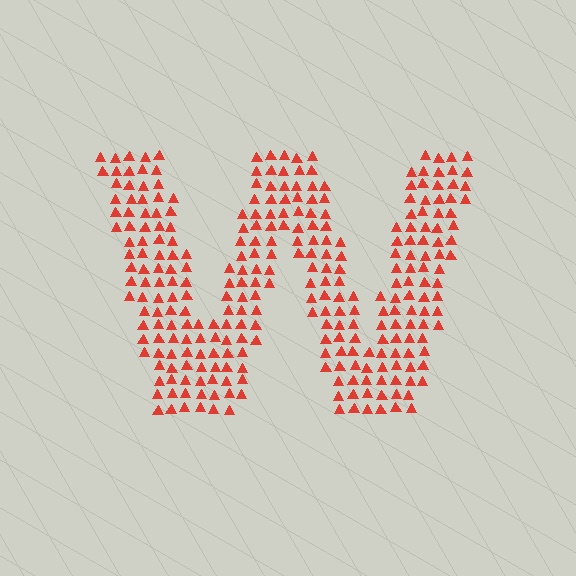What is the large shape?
The large shape is the letter W.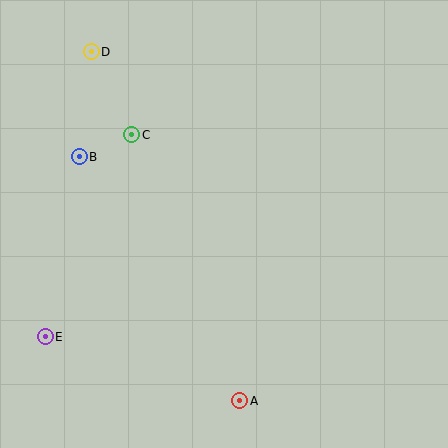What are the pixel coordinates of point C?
Point C is at (132, 135).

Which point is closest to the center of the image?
Point C at (132, 135) is closest to the center.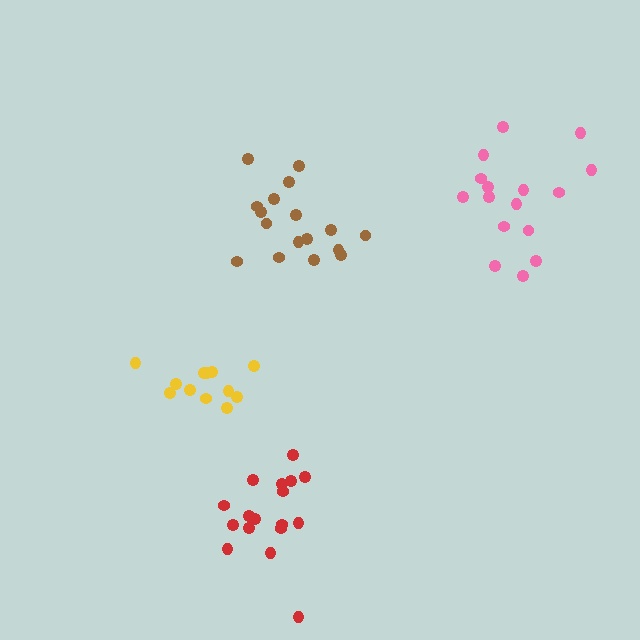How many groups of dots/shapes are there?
There are 4 groups.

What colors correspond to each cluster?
The clusters are colored: brown, yellow, pink, red.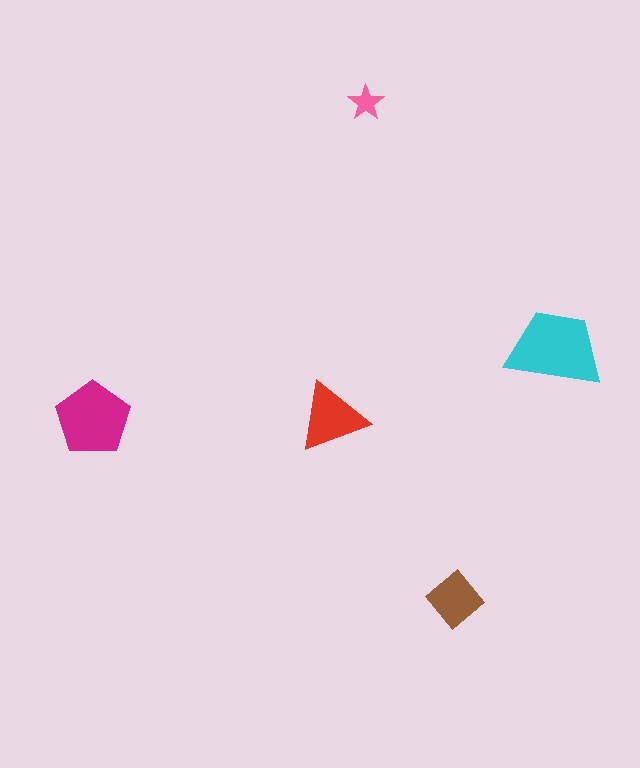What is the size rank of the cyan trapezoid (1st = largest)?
1st.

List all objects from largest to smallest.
The cyan trapezoid, the magenta pentagon, the red triangle, the brown diamond, the pink star.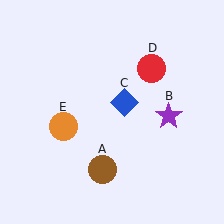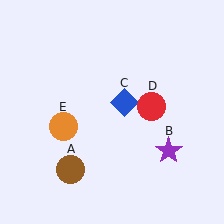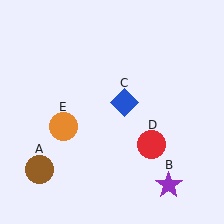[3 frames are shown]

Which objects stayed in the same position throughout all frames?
Blue diamond (object C) and orange circle (object E) remained stationary.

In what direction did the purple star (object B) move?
The purple star (object B) moved down.